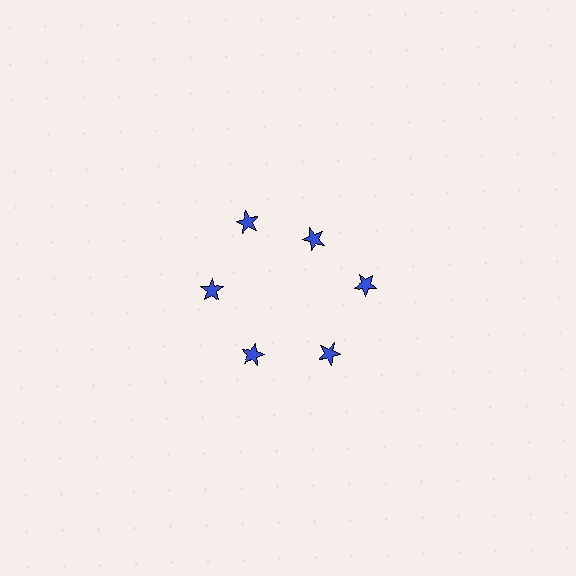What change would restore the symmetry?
The symmetry would be restored by moving it outward, back onto the ring so that all 6 stars sit at equal angles and equal distance from the center.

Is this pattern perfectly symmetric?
No. The 6 blue stars are arranged in a ring, but one element near the 1 o'clock position is pulled inward toward the center, breaking the 6-fold rotational symmetry.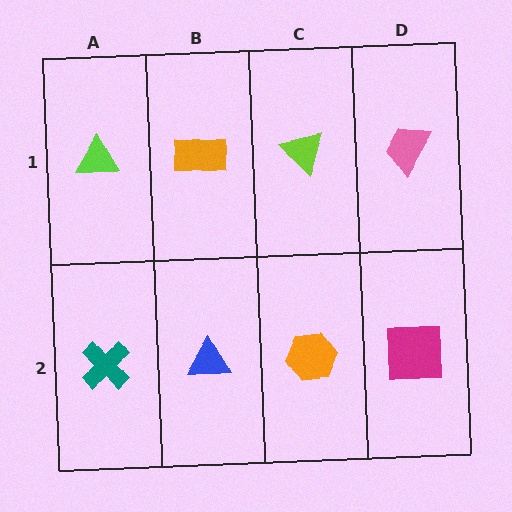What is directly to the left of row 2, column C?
A blue triangle.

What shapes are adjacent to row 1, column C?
An orange hexagon (row 2, column C), an orange rectangle (row 1, column B), a pink trapezoid (row 1, column D).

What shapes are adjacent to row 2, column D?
A pink trapezoid (row 1, column D), an orange hexagon (row 2, column C).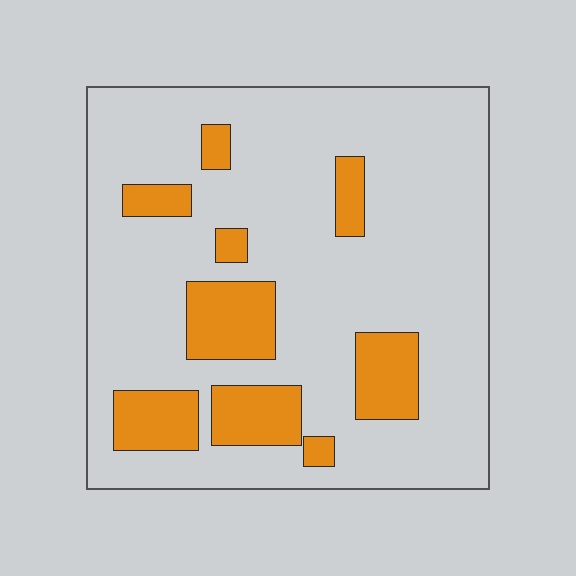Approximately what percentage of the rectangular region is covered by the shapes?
Approximately 20%.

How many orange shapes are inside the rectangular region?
9.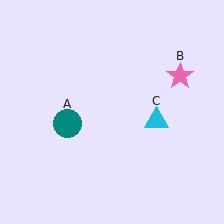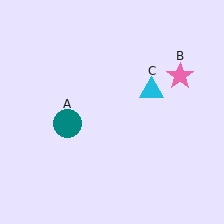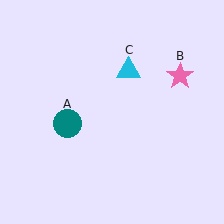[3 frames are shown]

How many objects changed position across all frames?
1 object changed position: cyan triangle (object C).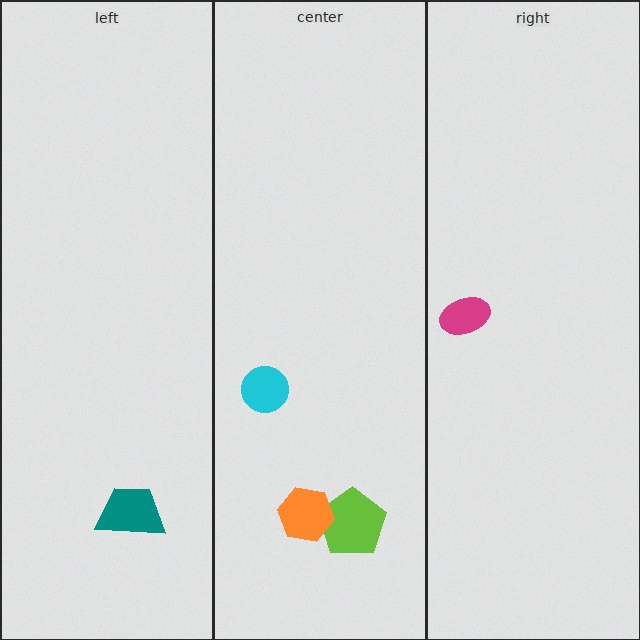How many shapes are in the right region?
1.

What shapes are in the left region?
The teal trapezoid.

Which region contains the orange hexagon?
The center region.